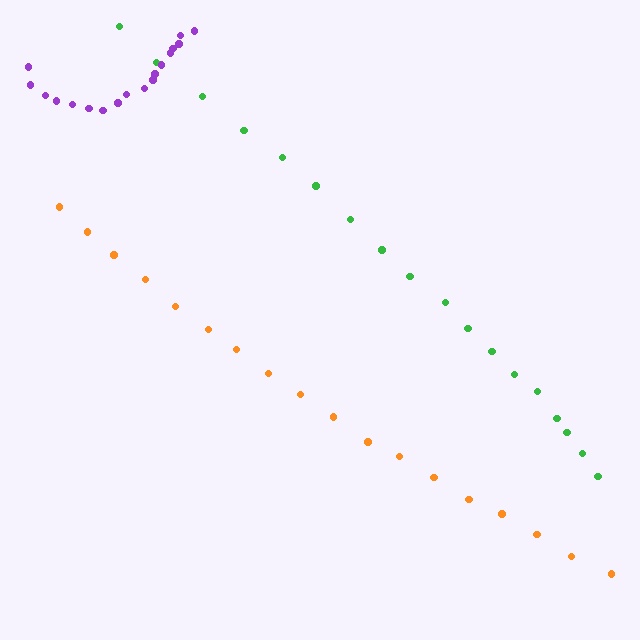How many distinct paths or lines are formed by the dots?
There are 3 distinct paths.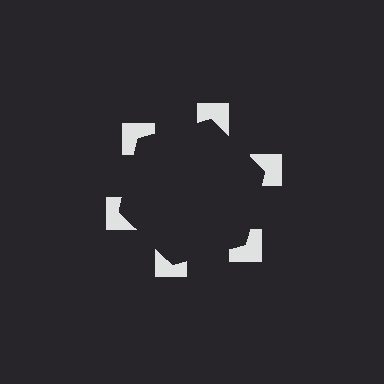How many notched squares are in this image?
There are 6 — one at each vertex of the illusory hexagon.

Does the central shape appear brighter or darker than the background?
It typically appears slightly darker than the background, even though no actual brightness change is drawn.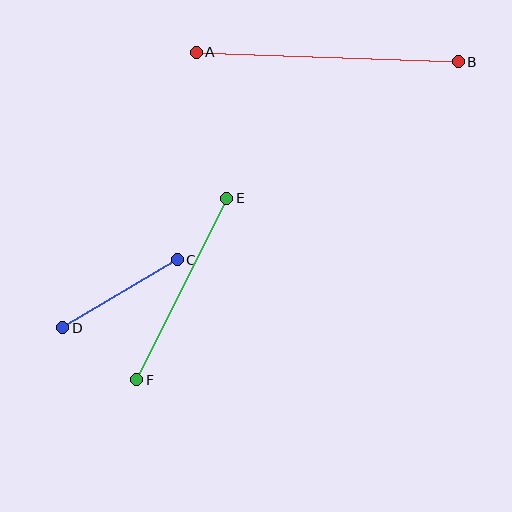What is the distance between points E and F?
The distance is approximately 202 pixels.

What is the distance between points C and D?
The distance is approximately 133 pixels.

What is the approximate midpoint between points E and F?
The midpoint is at approximately (182, 289) pixels.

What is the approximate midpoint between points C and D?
The midpoint is at approximately (120, 294) pixels.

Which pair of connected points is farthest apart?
Points A and B are farthest apart.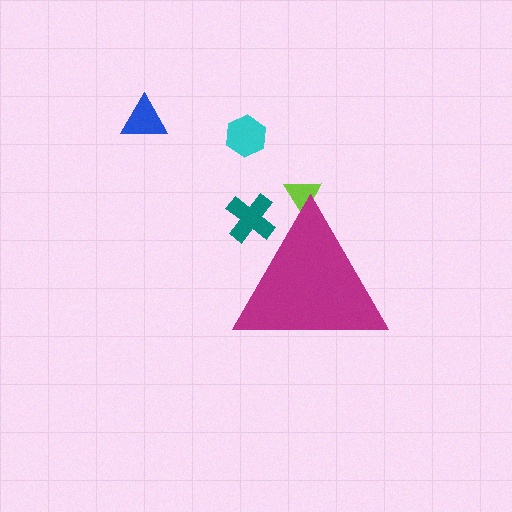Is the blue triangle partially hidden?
No, the blue triangle is fully visible.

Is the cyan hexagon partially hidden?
No, the cyan hexagon is fully visible.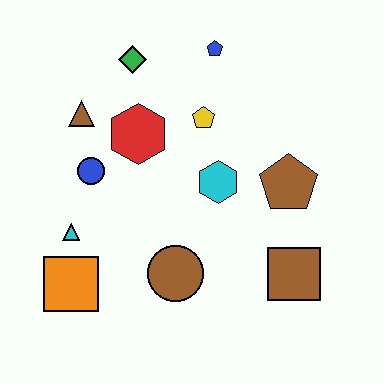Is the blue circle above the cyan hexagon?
Yes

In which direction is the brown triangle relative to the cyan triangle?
The brown triangle is above the cyan triangle.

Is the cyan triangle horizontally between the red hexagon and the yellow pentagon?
No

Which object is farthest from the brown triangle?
The brown square is farthest from the brown triangle.